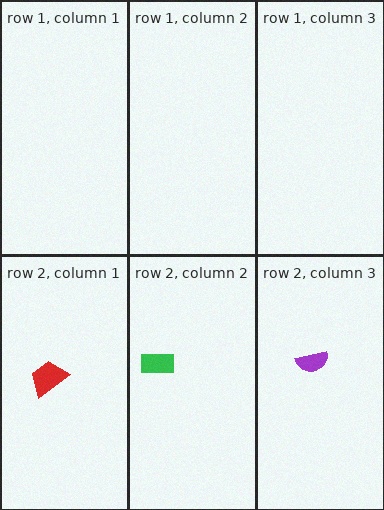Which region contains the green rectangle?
The row 2, column 2 region.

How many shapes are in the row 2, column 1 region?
1.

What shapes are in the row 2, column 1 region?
The red trapezoid.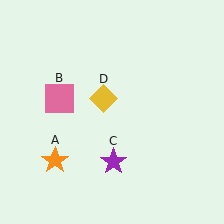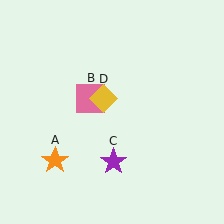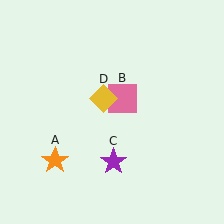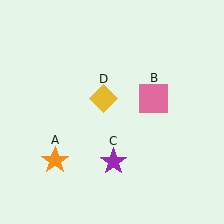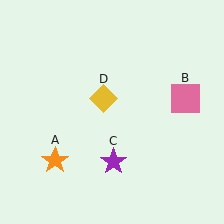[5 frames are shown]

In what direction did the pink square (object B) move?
The pink square (object B) moved right.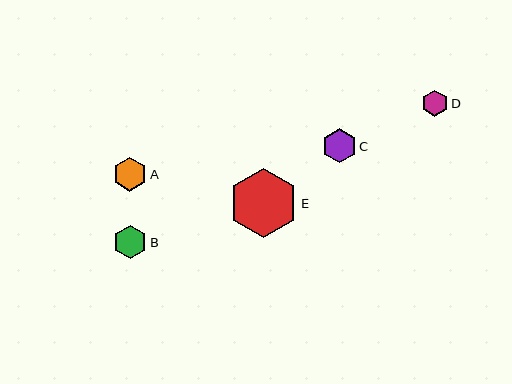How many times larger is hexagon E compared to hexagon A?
Hexagon E is approximately 2.1 times the size of hexagon A.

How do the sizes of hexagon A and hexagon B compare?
Hexagon A and hexagon B are approximately the same size.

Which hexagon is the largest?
Hexagon E is the largest with a size of approximately 70 pixels.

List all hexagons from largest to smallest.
From largest to smallest: E, C, A, B, D.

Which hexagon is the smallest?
Hexagon D is the smallest with a size of approximately 27 pixels.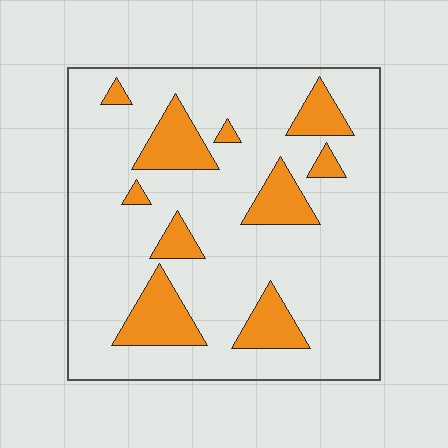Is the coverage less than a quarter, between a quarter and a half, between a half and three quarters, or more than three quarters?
Less than a quarter.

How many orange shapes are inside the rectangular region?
10.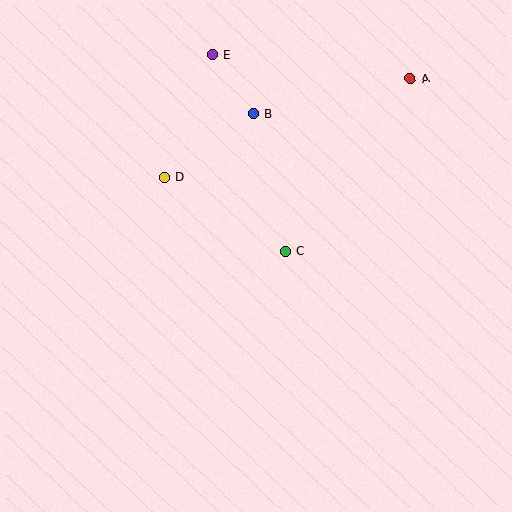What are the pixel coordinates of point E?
Point E is at (212, 55).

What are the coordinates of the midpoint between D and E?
The midpoint between D and E is at (188, 116).